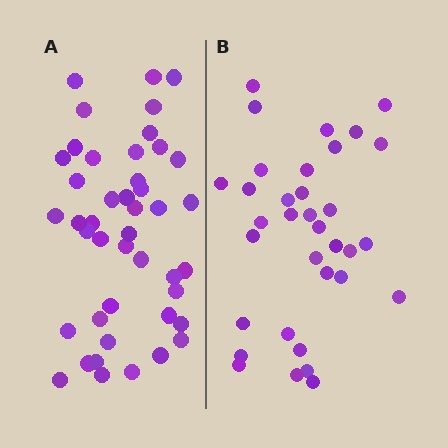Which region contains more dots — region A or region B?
Region A (the left region) has more dots.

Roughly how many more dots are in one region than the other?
Region A has roughly 10 or so more dots than region B.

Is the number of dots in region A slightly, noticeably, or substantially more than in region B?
Region A has noticeably more, but not dramatically so. The ratio is roughly 1.3 to 1.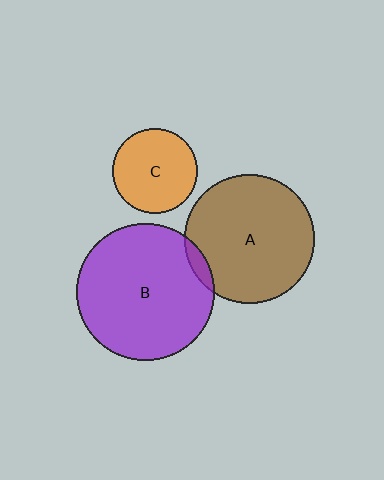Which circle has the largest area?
Circle B (purple).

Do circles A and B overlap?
Yes.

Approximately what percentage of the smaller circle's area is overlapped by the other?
Approximately 5%.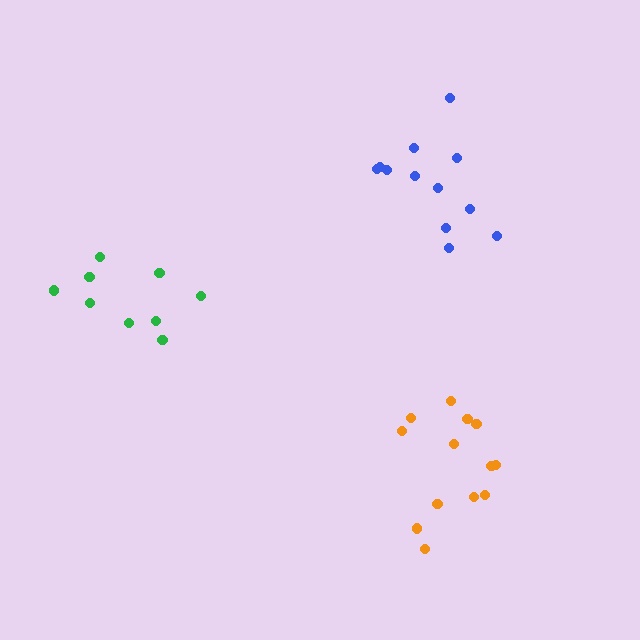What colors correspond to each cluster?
The clusters are colored: green, orange, blue.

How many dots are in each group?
Group 1: 9 dots, Group 2: 13 dots, Group 3: 12 dots (34 total).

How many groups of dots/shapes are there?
There are 3 groups.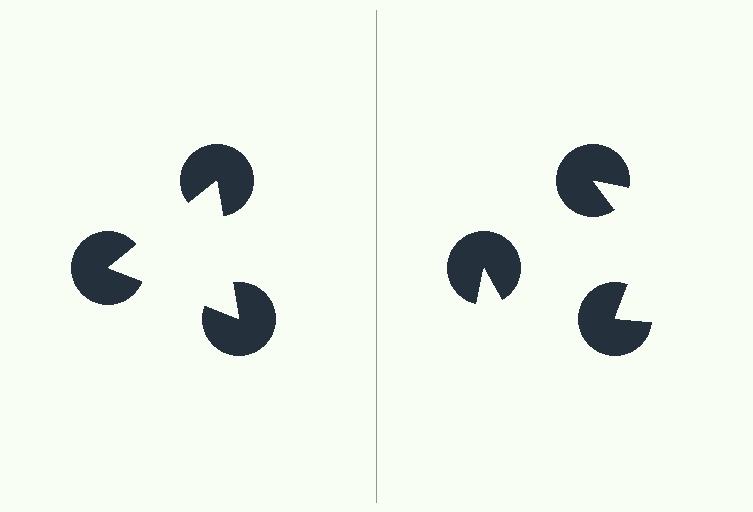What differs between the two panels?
The pac-man discs are positioned identically on both sides; only the wedge orientations differ. On the left they align to a triangle; on the right they are misaligned.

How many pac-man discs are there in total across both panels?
6 — 3 on each side.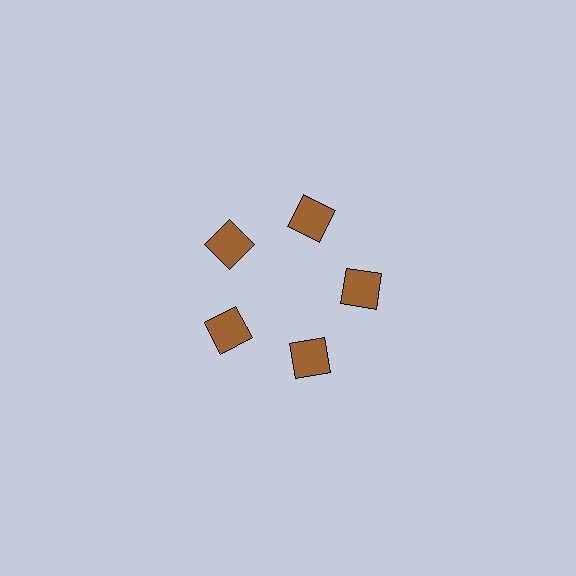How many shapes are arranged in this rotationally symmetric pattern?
There are 5 shapes, arranged in 5 groups of 1.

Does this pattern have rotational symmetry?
Yes, this pattern has 5-fold rotational symmetry. It looks the same after rotating 72 degrees around the center.